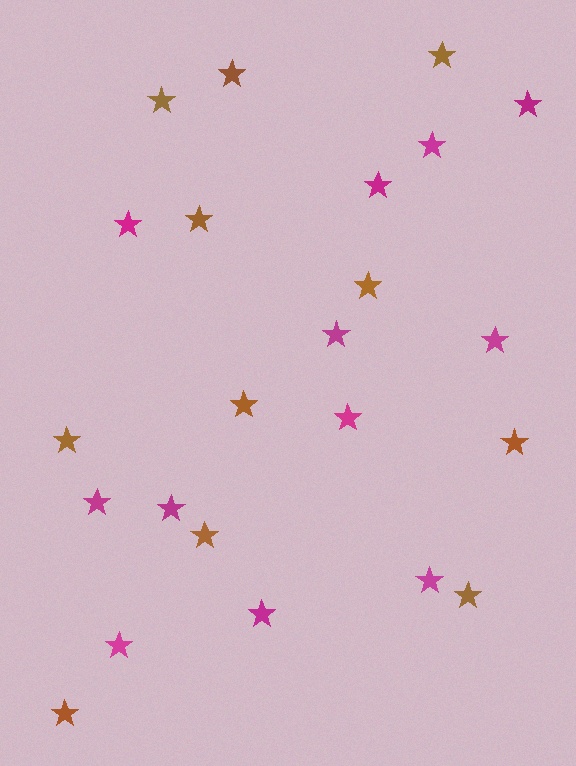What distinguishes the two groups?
There are 2 groups: one group of brown stars (11) and one group of magenta stars (12).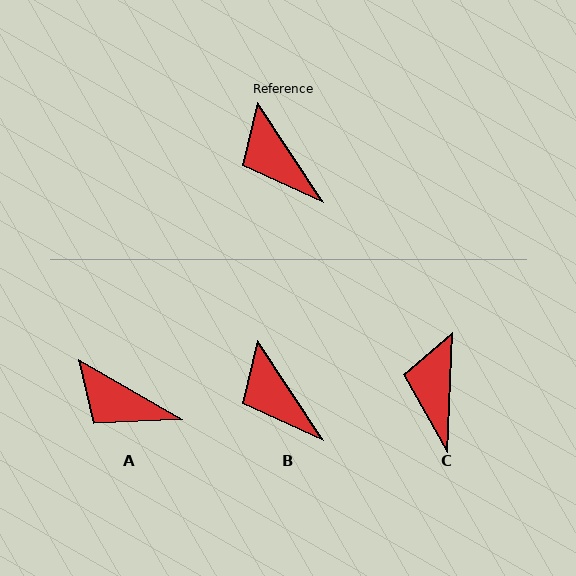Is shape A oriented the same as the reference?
No, it is off by about 27 degrees.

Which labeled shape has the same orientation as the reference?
B.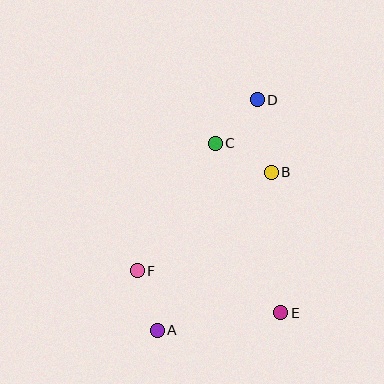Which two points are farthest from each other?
Points A and D are farthest from each other.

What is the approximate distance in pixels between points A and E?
The distance between A and E is approximately 125 pixels.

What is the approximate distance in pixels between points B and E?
The distance between B and E is approximately 141 pixels.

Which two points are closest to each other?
Points C and D are closest to each other.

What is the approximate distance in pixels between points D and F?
The distance between D and F is approximately 209 pixels.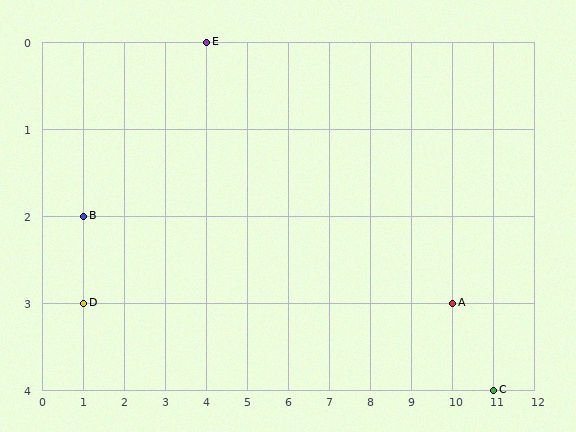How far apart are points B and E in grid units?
Points B and E are 3 columns and 2 rows apart (about 3.6 grid units diagonally).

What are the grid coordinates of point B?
Point B is at grid coordinates (1, 2).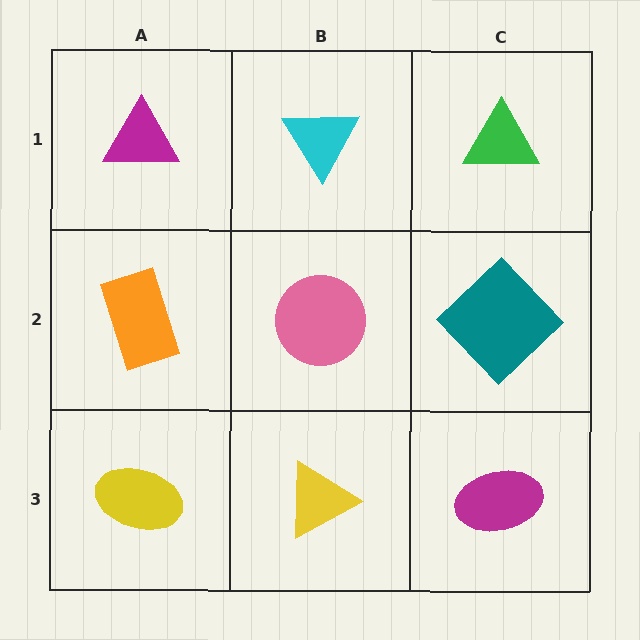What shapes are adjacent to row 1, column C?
A teal diamond (row 2, column C), a cyan triangle (row 1, column B).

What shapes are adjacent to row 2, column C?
A green triangle (row 1, column C), a magenta ellipse (row 3, column C), a pink circle (row 2, column B).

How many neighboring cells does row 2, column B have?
4.